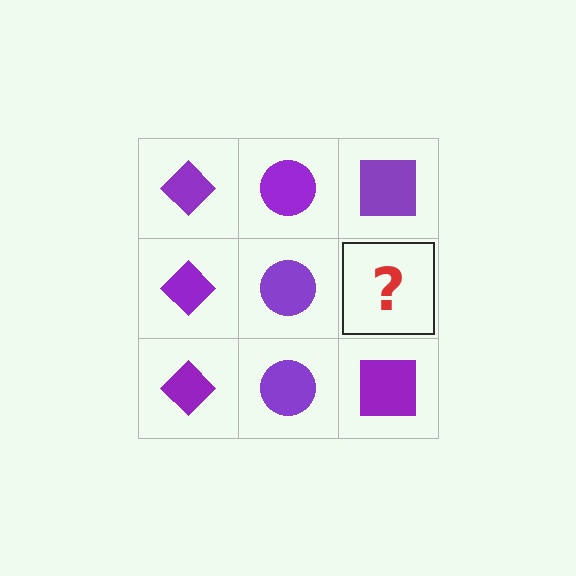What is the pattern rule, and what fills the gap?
The rule is that each column has a consistent shape. The gap should be filled with a purple square.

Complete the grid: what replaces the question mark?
The question mark should be replaced with a purple square.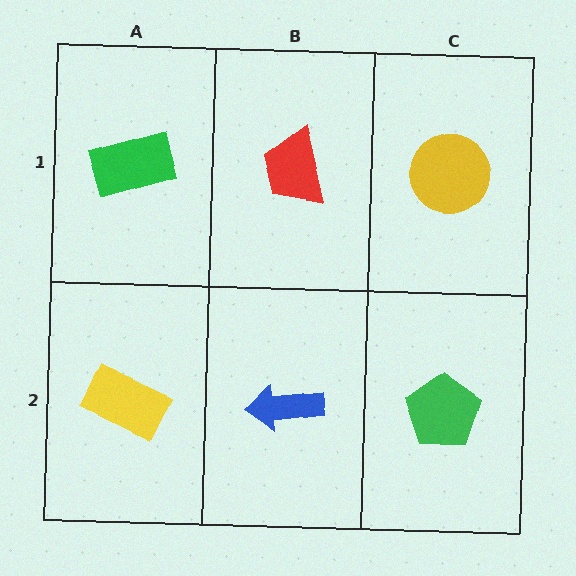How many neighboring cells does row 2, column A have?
2.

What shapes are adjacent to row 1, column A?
A yellow rectangle (row 2, column A), a red trapezoid (row 1, column B).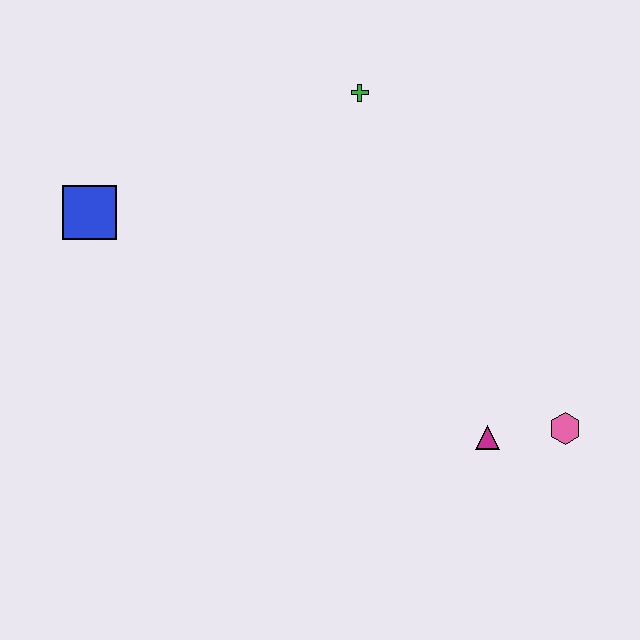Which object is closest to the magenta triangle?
The pink hexagon is closest to the magenta triangle.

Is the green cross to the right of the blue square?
Yes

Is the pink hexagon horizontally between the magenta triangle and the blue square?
No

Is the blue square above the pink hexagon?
Yes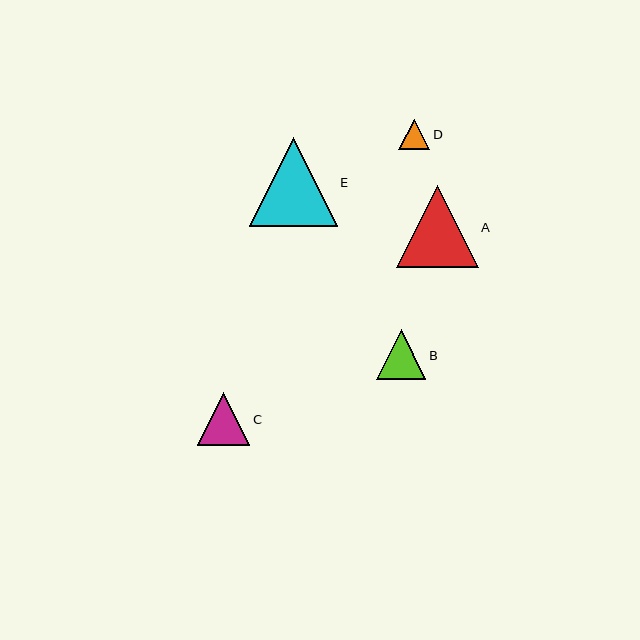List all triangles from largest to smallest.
From largest to smallest: E, A, C, B, D.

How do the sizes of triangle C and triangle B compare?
Triangle C and triangle B are approximately the same size.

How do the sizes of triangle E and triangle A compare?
Triangle E and triangle A are approximately the same size.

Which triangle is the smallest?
Triangle D is the smallest with a size of approximately 31 pixels.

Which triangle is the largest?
Triangle E is the largest with a size of approximately 88 pixels.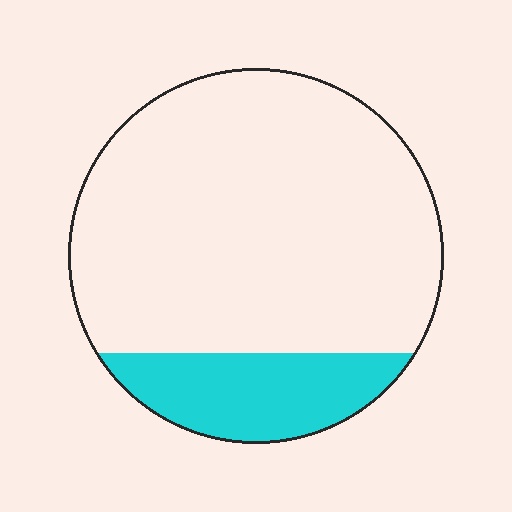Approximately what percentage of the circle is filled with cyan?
Approximately 20%.